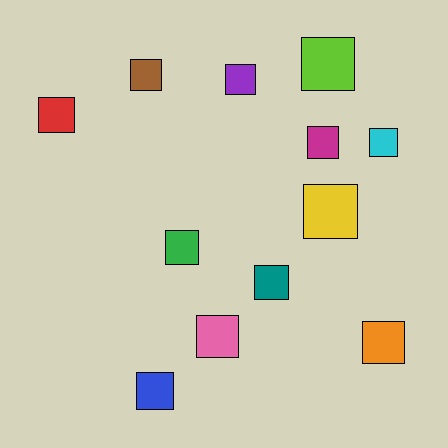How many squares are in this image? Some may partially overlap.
There are 12 squares.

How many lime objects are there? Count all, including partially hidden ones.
There is 1 lime object.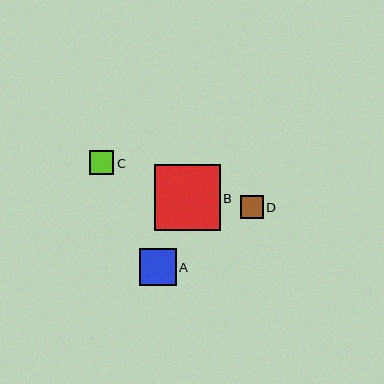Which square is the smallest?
Square D is the smallest with a size of approximately 23 pixels.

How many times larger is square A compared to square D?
Square A is approximately 1.6 times the size of square D.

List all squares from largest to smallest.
From largest to smallest: B, A, C, D.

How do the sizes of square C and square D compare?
Square C and square D are approximately the same size.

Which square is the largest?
Square B is the largest with a size of approximately 66 pixels.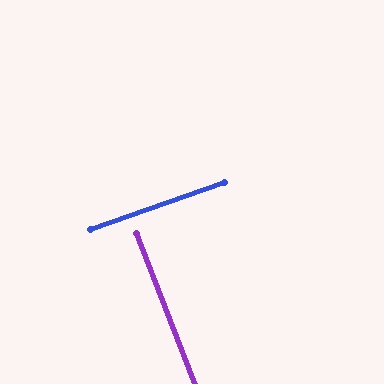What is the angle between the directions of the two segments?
Approximately 88 degrees.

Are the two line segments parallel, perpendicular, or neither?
Perpendicular — they meet at approximately 88°.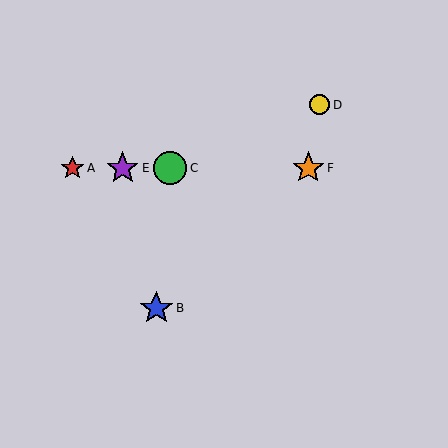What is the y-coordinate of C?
Object C is at y≈168.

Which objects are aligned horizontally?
Objects A, C, E, F are aligned horizontally.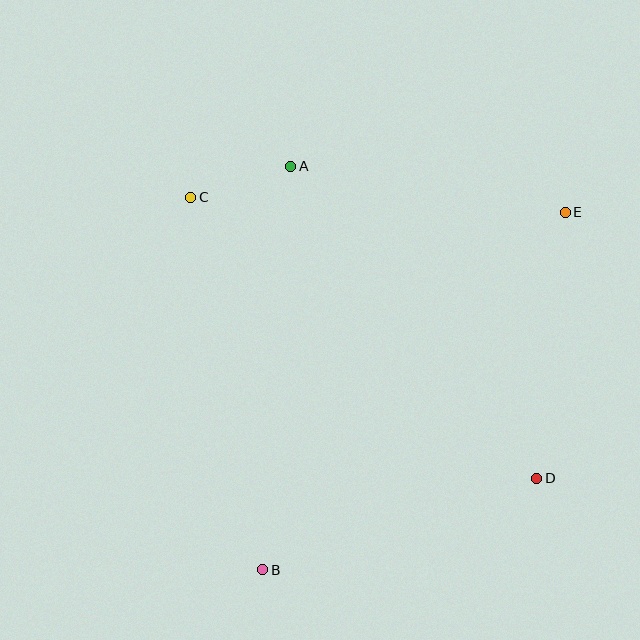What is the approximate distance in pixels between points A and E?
The distance between A and E is approximately 278 pixels.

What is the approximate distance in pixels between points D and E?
The distance between D and E is approximately 268 pixels.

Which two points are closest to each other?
Points A and C are closest to each other.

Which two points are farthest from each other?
Points B and E are farthest from each other.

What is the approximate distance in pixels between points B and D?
The distance between B and D is approximately 289 pixels.